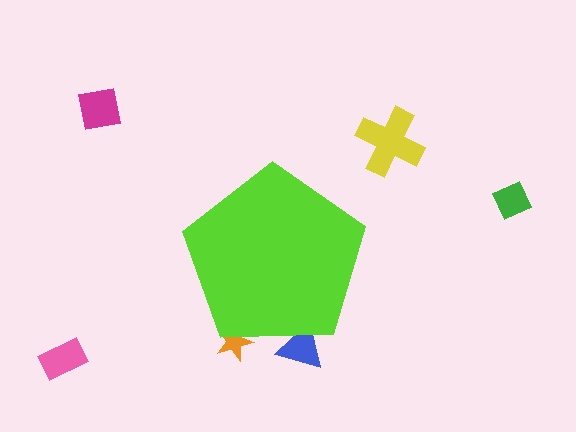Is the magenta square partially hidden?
No, the magenta square is fully visible.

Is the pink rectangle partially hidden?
No, the pink rectangle is fully visible.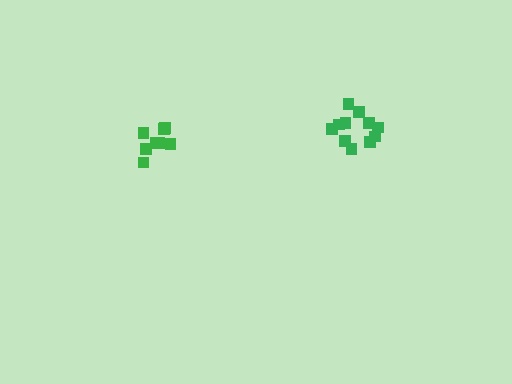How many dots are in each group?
Group 1: 9 dots, Group 2: 11 dots (20 total).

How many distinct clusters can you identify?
There are 2 distinct clusters.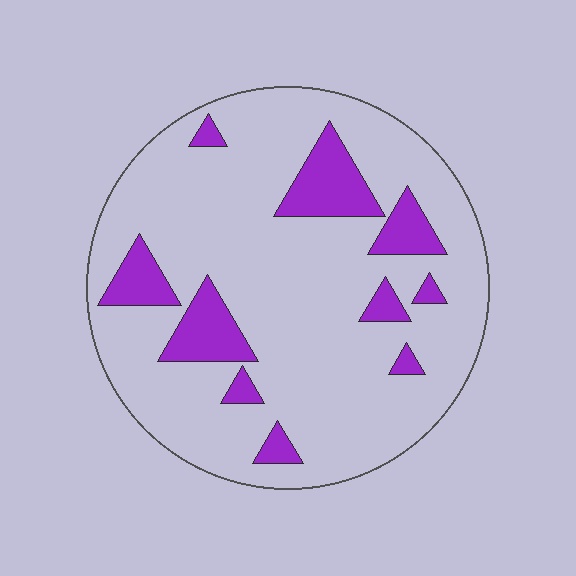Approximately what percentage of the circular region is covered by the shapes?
Approximately 15%.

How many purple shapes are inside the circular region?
10.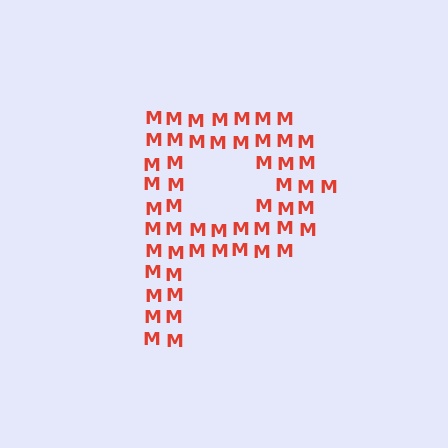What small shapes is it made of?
It is made of small letter M's.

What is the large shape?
The large shape is the letter P.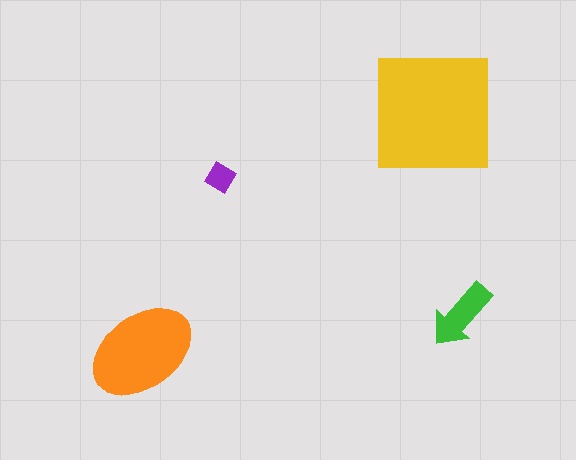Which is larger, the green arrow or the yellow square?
The yellow square.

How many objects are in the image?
There are 4 objects in the image.